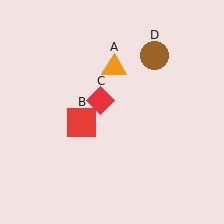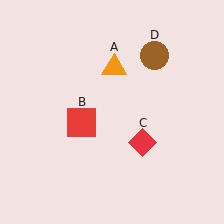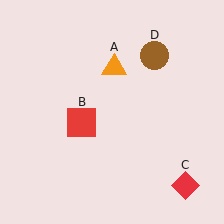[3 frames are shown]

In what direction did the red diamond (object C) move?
The red diamond (object C) moved down and to the right.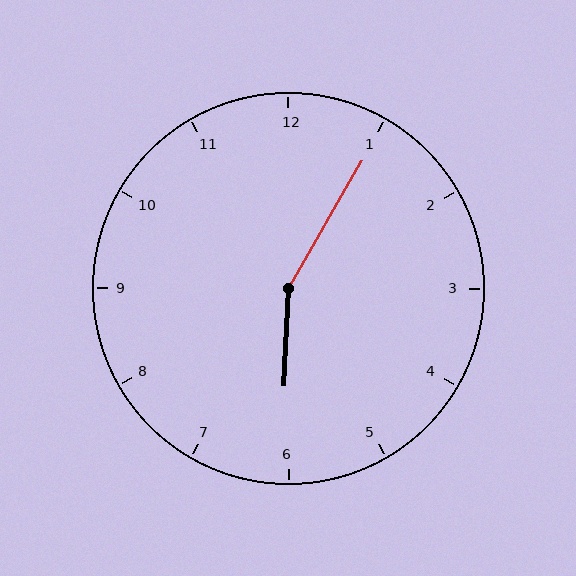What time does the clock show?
6:05.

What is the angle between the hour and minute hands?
Approximately 152 degrees.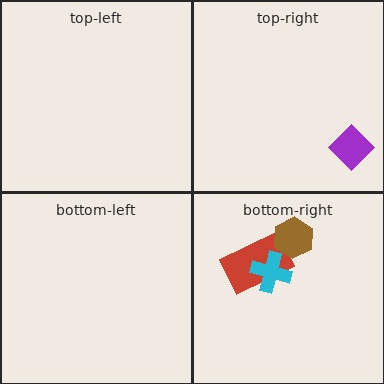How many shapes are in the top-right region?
1.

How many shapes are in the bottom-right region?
3.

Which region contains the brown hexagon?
The bottom-right region.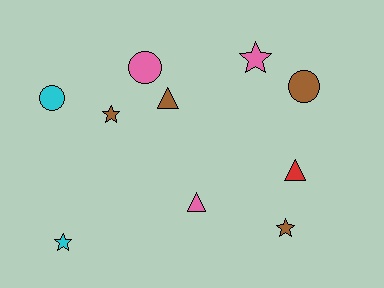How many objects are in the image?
There are 10 objects.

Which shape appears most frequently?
Star, with 4 objects.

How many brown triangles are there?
There is 1 brown triangle.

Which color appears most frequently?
Brown, with 4 objects.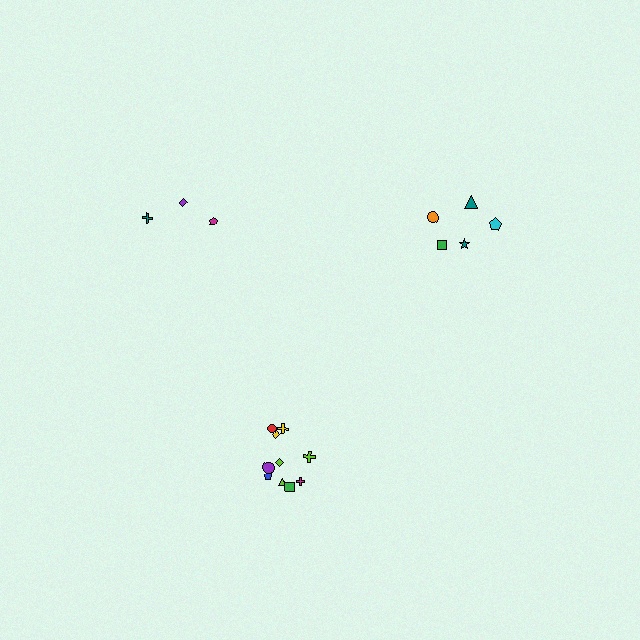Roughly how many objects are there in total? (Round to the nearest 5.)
Roughly 20 objects in total.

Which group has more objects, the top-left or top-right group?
The top-right group.